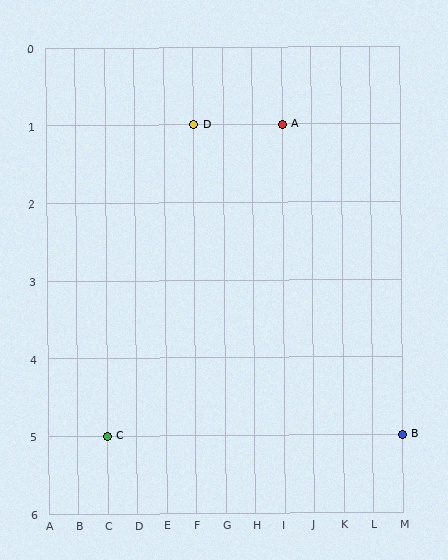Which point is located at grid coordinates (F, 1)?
Point D is at (F, 1).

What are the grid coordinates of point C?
Point C is at grid coordinates (C, 5).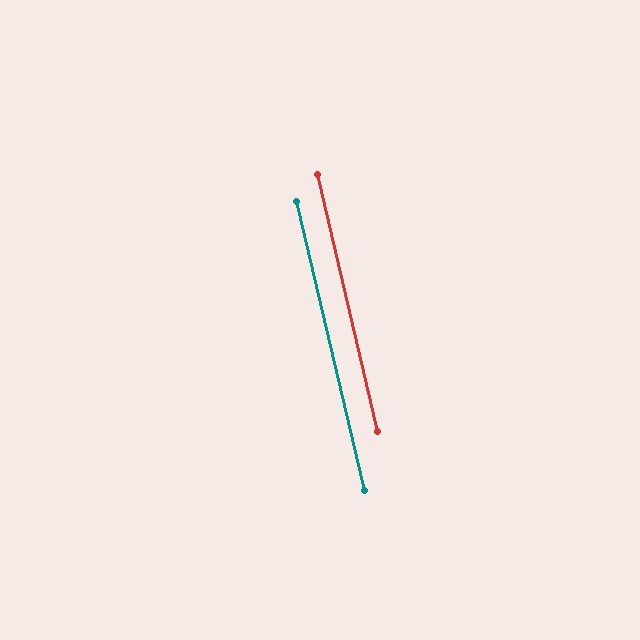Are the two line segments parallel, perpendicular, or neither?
Parallel — their directions differ by only 0.0°.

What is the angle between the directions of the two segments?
Approximately 0 degrees.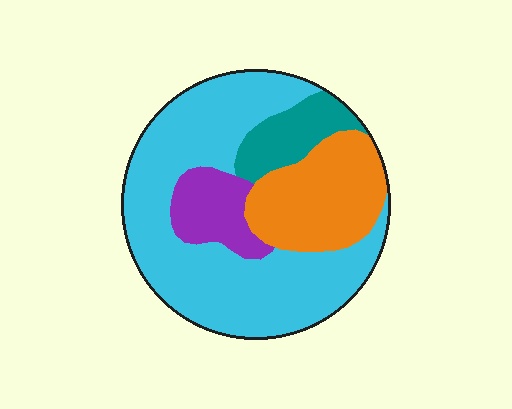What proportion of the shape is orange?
Orange takes up about one fifth (1/5) of the shape.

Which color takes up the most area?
Cyan, at roughly 55%.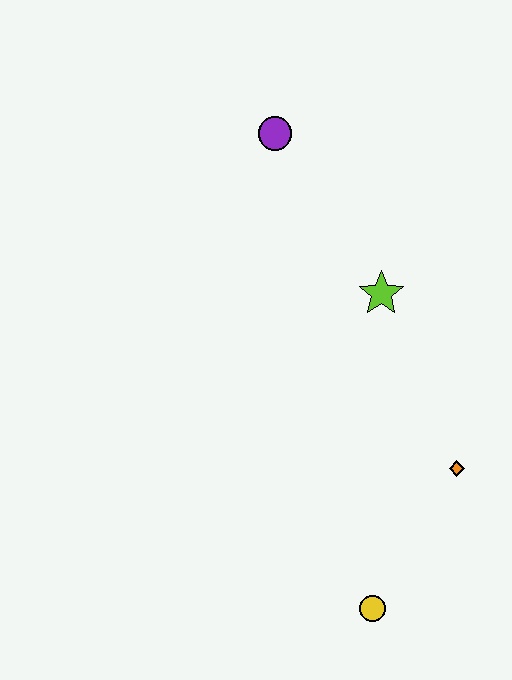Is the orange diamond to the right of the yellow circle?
Yes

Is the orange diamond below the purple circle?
Yes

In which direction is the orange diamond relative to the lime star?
The orange diamond is below the lime star.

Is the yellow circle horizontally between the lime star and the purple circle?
Yes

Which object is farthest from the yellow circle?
The purple circle is farthest from the yellow circle.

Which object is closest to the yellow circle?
The orange diamond is closest to the yellow circle.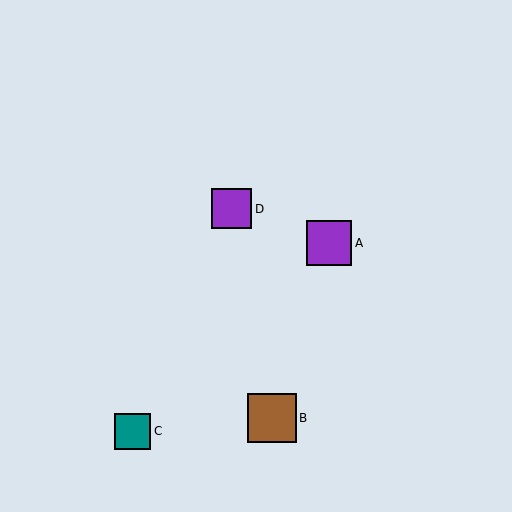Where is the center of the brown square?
The center of the brown square is at (272, 418).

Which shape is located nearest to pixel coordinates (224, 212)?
The purple square (labeled D) at (232, 209) is nearest to that location.